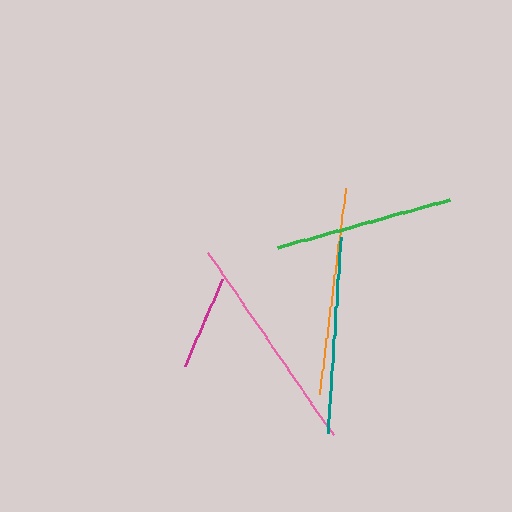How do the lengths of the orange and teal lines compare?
The orange and teal lines are approximately the same length.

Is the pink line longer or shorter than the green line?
The pink line is longer than the green line.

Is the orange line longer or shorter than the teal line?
The orange line is longer than the teal line.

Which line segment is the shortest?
The magenta line is the shortest at approximately 95 pixels.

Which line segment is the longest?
The pink line is the longest at approximately 221 pixels.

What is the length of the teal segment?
The teal segment is approximately 197 pixels long.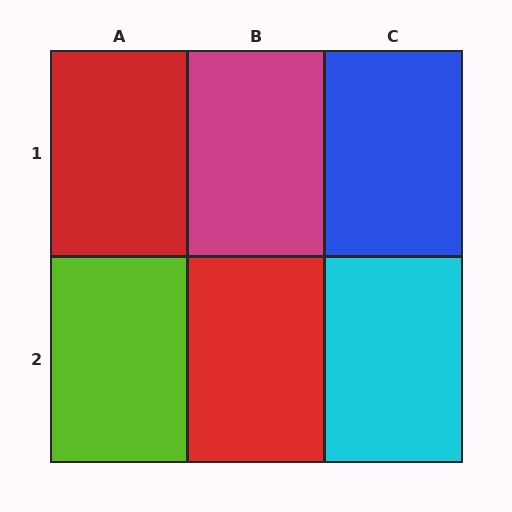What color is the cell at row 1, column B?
Magenta.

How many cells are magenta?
1 cell is magenta.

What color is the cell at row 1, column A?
Red.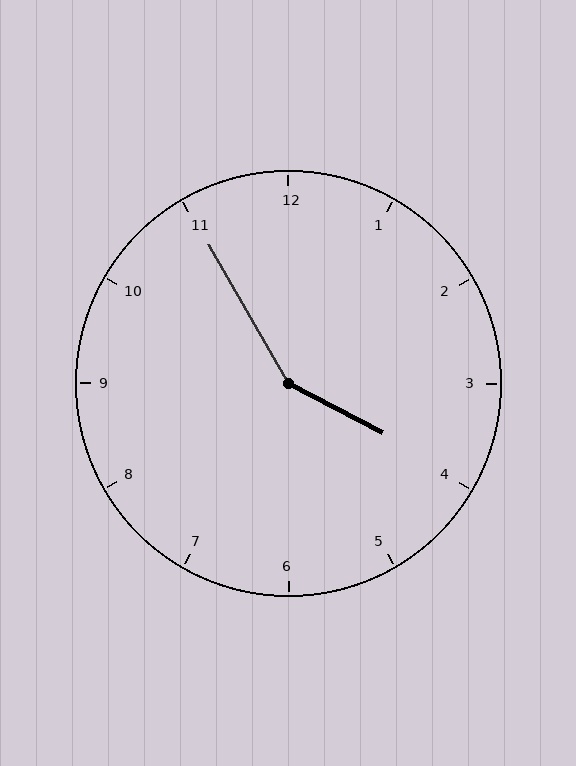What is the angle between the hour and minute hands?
Approximately 148 degrees.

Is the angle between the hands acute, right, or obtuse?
It is obtuse.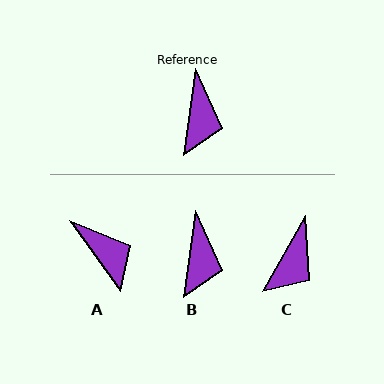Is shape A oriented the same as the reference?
No, it is off by about 43 degrees.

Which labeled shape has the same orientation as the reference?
B.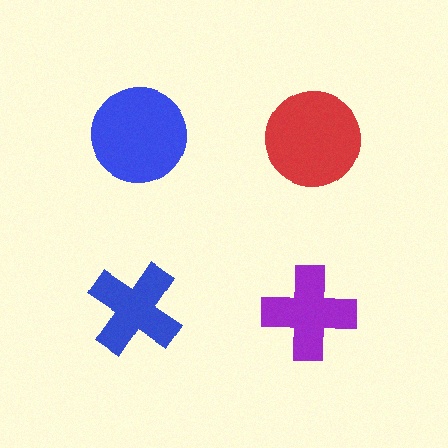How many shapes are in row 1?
2 shapes.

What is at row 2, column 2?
A purple cross.